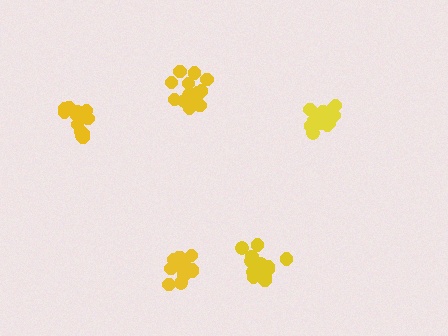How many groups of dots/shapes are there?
There are 5 groups.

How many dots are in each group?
Group 1: 15 dots, Group 2: 15 dots, Group 3: 14 dots, Group 4: 18 dots, Group 5: 16 dots (78 total).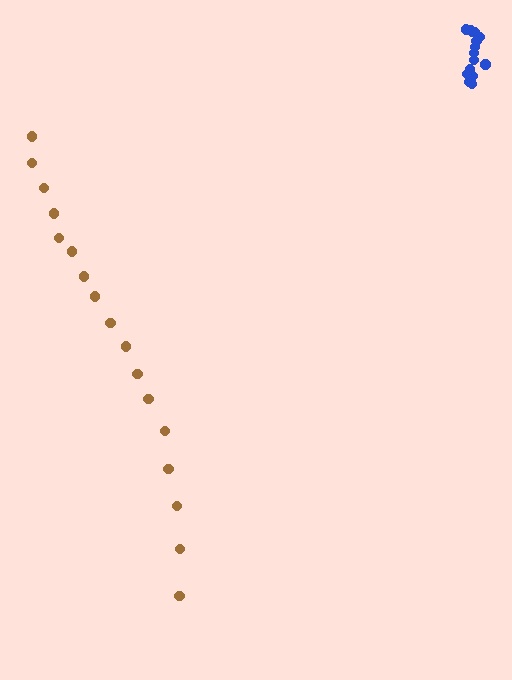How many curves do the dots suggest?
There are 2 distinct paths.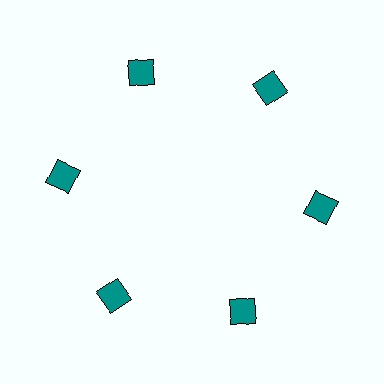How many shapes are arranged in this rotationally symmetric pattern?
There are 6 shapes, arranged in 6 groups of 1.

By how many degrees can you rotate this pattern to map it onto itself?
The pattern maps onto itself every 60 degrees of rotation.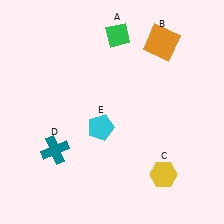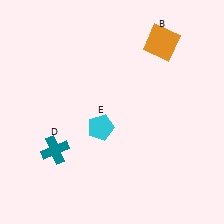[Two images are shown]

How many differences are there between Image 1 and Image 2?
There are 2 differences between the two images.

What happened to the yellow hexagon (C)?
The yellow hexagon (C) was removed in Image 2. It was in the bottom-right area of Image 1.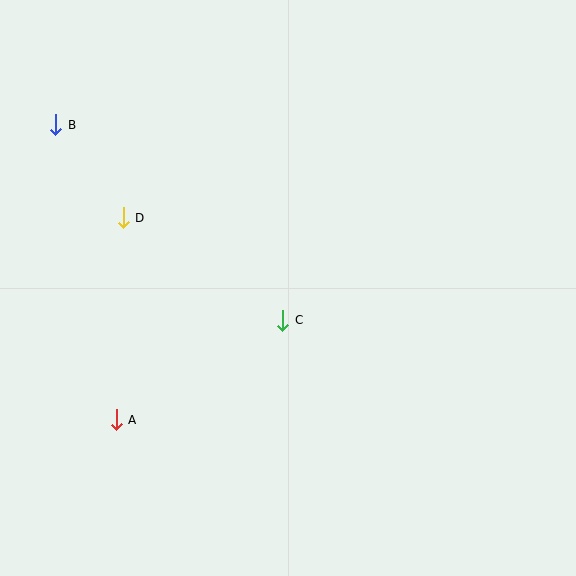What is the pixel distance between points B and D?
The distance between B and D is 115 pixels.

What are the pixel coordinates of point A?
Point A is at (116, 420).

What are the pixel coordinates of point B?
Point B is at (56, 125).